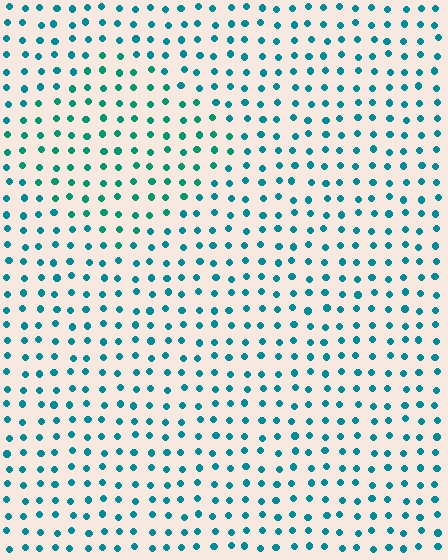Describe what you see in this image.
The image is filled with small teal elements in a uniform arrangement. A diamond-shaped region is visible where the elements are tinted to a slightly different hue, forming a subtle color boundary.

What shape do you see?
I see a diamond.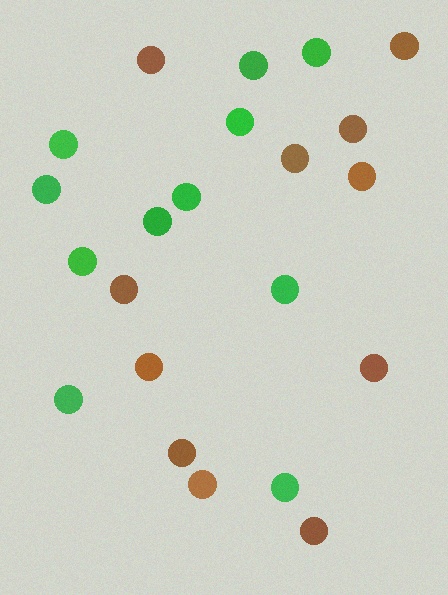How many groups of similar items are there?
There are 2 groups: one group of brown circles (11) and one group of green circles (11).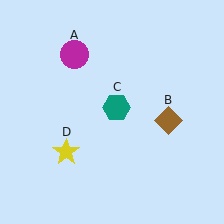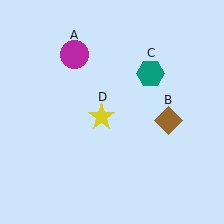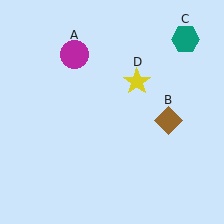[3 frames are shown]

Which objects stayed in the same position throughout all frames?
Magenta circle (object A) and brown diamond (object B) remained stationary.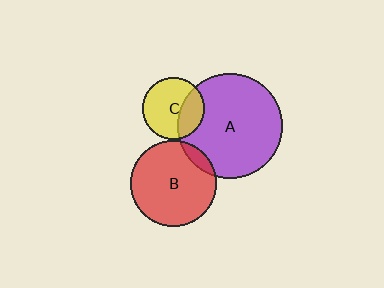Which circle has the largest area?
Circle A (purple).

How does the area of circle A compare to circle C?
Approximately 2.8 times.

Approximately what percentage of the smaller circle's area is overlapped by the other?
Approximately 10%.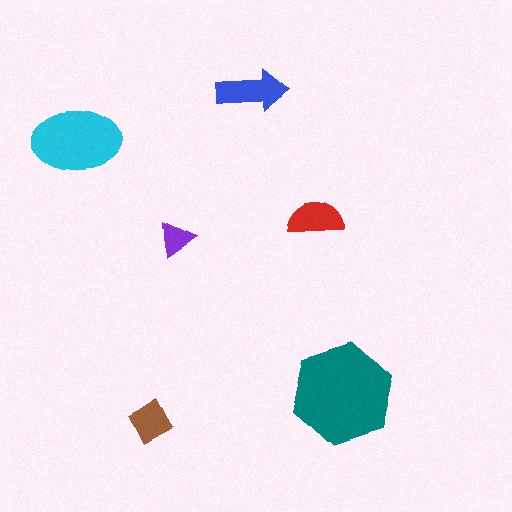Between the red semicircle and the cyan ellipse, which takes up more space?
The cyan ellipse.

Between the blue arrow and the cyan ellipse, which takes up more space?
The cyan ellipse.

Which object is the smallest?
The purple triangle.